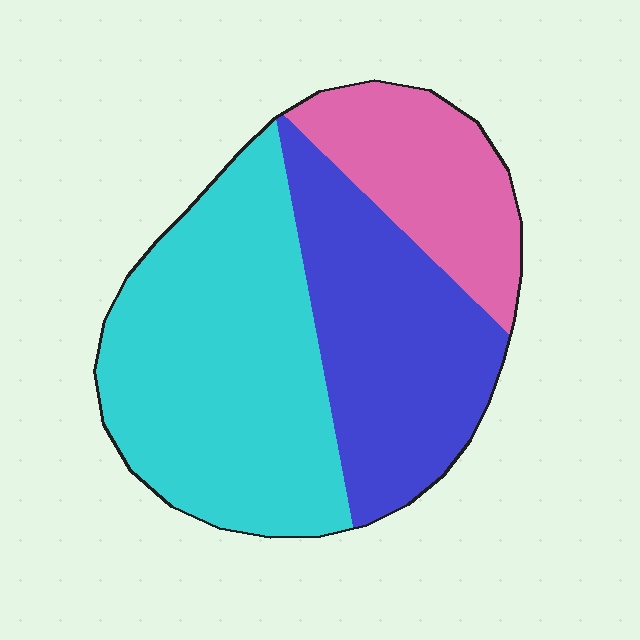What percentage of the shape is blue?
Blue takes up about one third (1/3) of the shape.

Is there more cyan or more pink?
Cyan.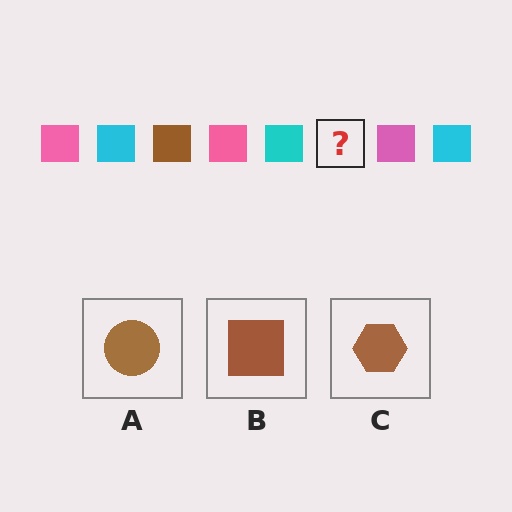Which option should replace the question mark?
Option B.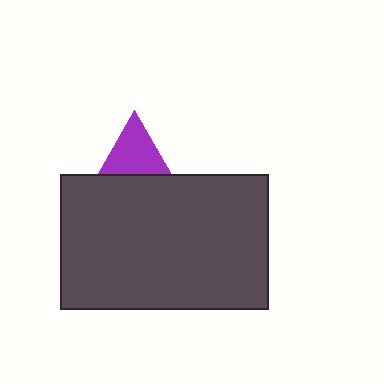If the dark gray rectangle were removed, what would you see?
You would see the complete purple triangle.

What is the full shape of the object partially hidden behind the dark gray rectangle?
The partially hidden object is a purple triangle.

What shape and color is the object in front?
The object in front is a dark gray rectangle.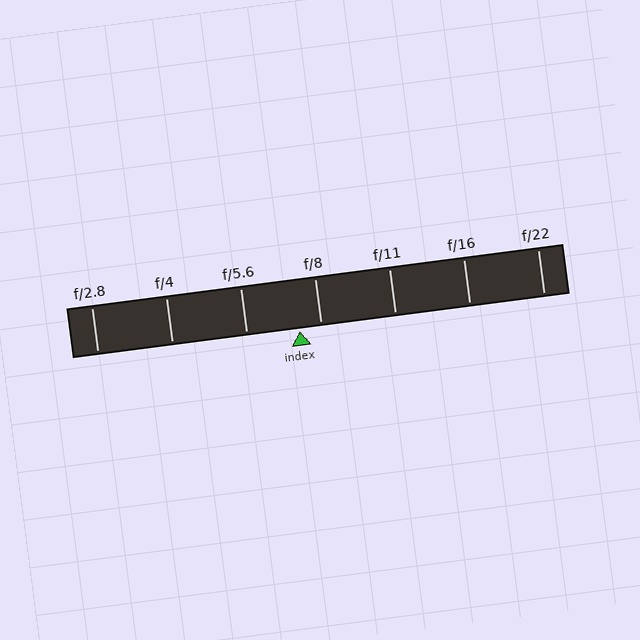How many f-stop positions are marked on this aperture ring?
There are 7 f-stop positions marked.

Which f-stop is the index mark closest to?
The index mark is closest to f/8.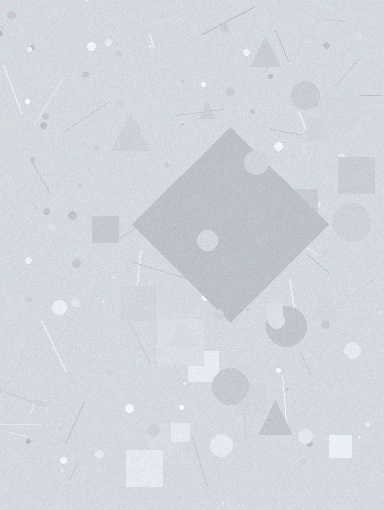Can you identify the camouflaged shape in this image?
The camouflaged shape is a diamond.